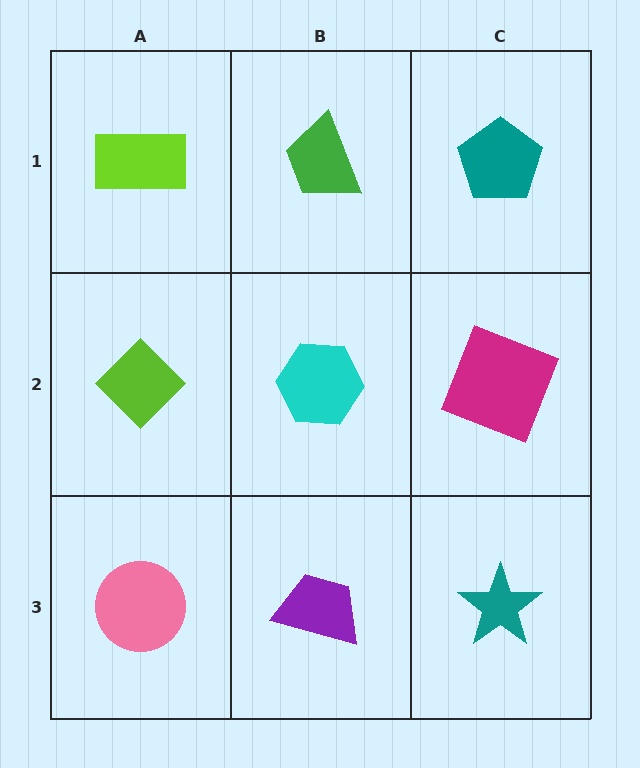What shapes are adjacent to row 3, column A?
A lime diamond (row 2, column A), a purple trapezoid (row 3, column B).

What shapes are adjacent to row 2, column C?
A teal pentagon (row 1, column C), a teal star (row 3, column C), a cyan hexagon (row 2, column B).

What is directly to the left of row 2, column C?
A cyan hexagon.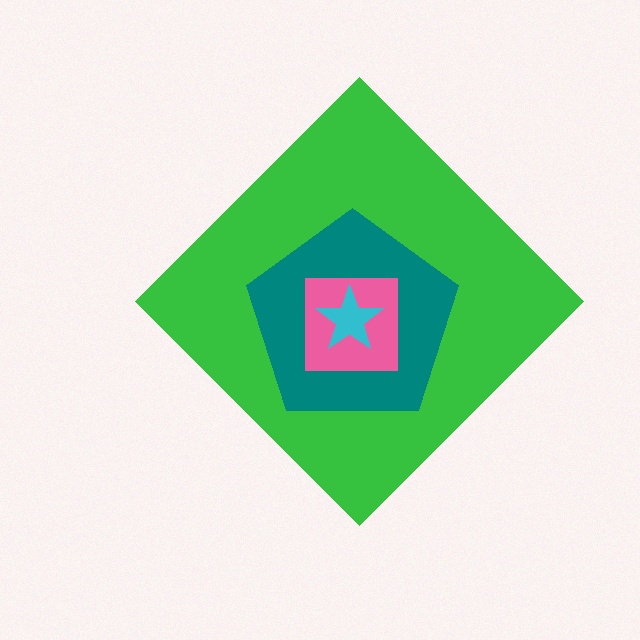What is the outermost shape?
The green diamond.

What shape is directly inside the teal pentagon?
The pink square.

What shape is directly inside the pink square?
The cyan star.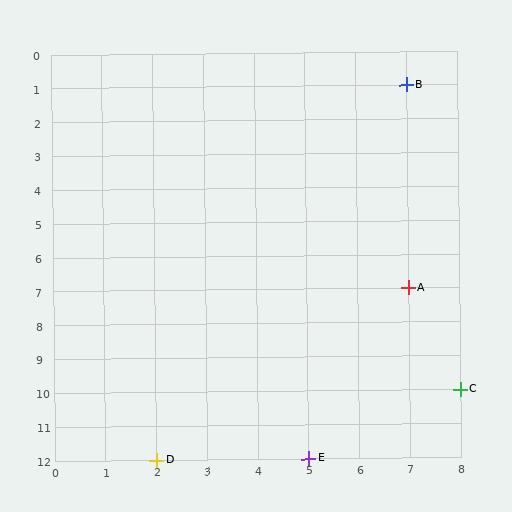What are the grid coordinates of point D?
Point D is at grid coordinates (2, 12).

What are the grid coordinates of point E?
Point E is at grid coordinates (5, 12).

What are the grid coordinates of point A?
Point A is at grid coordinates (7, 7).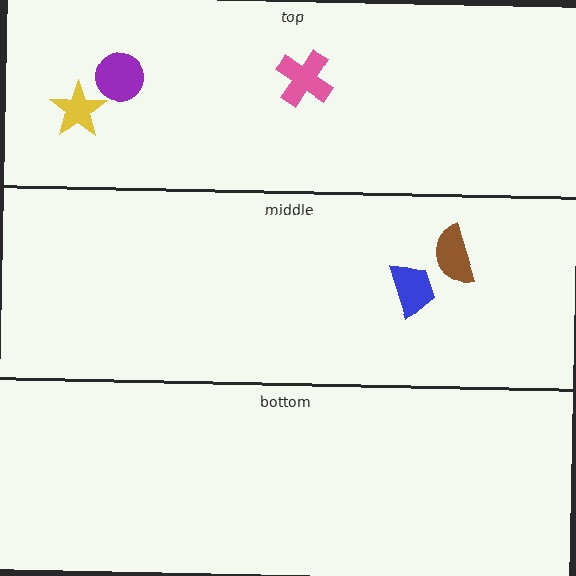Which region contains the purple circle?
The top region.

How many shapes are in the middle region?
2.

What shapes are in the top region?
The purple circle, the yellow star, the pink cross.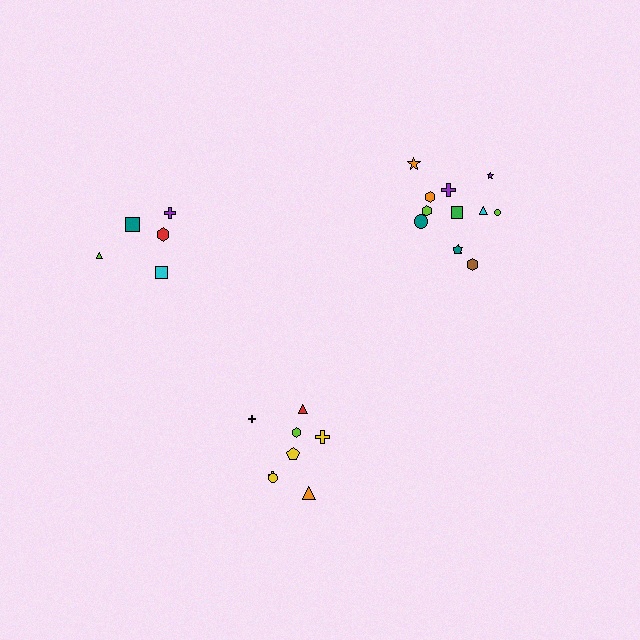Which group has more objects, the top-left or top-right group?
The top-right group.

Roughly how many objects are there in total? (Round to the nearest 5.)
Roughly 25 objects in total.